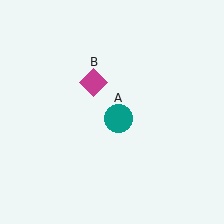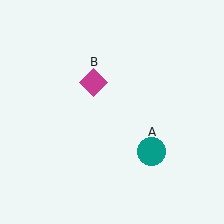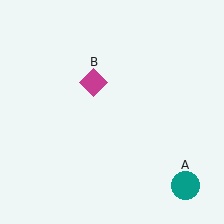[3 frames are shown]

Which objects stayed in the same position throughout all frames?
Magenta diamond (object B) remained stationary.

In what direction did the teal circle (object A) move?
The teal circle (object A) moved down and to the right.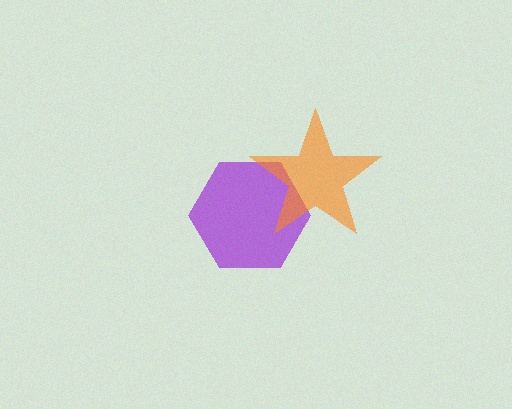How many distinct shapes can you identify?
There are 2 distinct shapes: a purple hexagon, an orange star.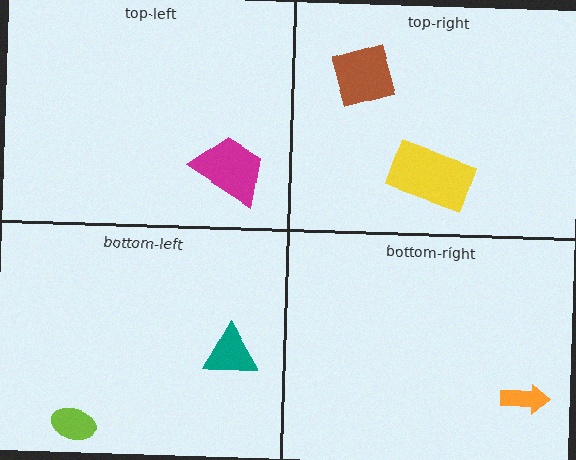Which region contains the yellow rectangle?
The top-right region.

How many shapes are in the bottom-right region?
1.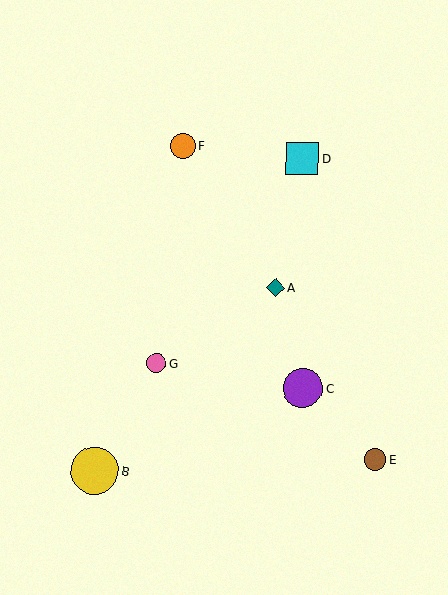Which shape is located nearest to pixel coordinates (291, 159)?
The cyan square (labeled D) at (302, 158) is nearest to that location.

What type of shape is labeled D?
Shape D is a cyan square.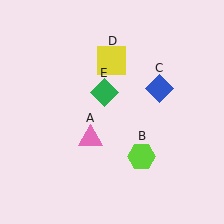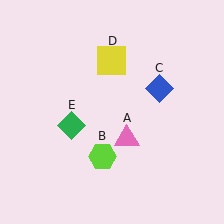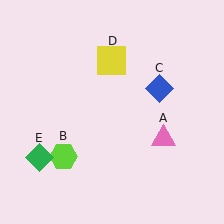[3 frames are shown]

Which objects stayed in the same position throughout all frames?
Blue diamond (object C) and yellow square (object D) remained stationary.